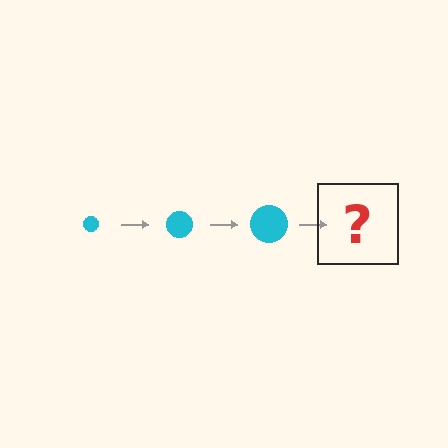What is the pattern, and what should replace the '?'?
The pattern is that the circle gets progressively larger each step. The '?' should be a cyan circle, larger than the previous one.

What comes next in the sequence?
The next element should be a cyan circle, larger than the previous one.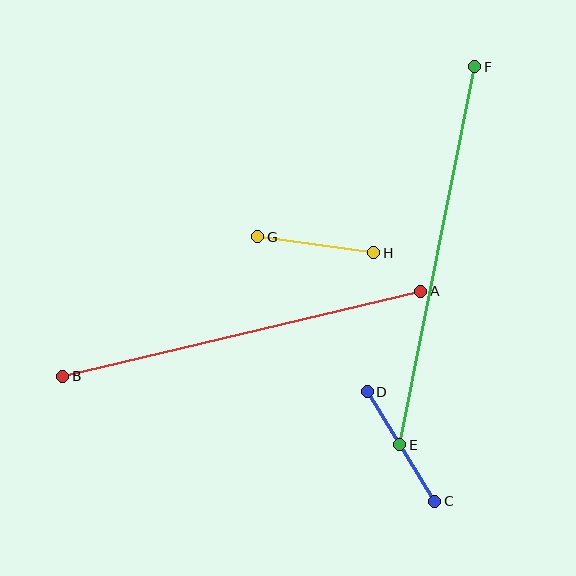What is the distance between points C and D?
The distance is approximately 129 pixels.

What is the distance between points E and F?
The distance is approximately 386 pixels.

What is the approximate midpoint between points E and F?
The midpoint is at approximately (437, 256) pixels.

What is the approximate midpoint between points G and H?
The midpoint is at approximately (316, 245) pixels.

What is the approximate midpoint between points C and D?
The midpoint is at approximately (401, 447) pixels.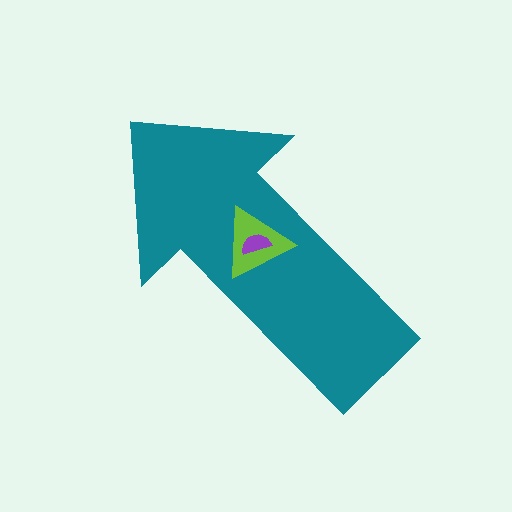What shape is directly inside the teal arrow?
The lime triangle.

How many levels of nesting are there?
3.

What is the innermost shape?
The purple semicircle.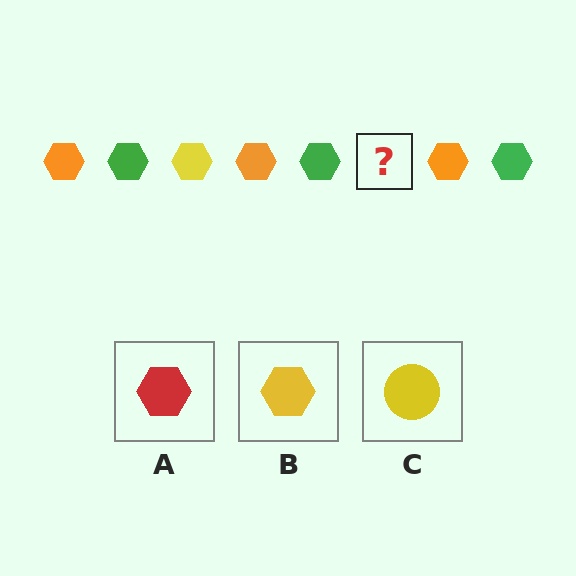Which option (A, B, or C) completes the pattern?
B.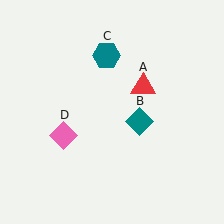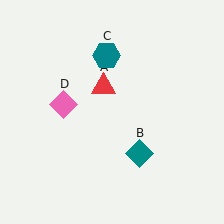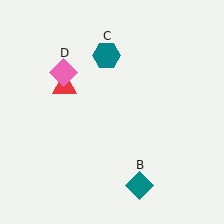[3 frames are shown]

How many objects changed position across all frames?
3 objects changed position: red triangle (object A), teal diamond (object B), pink diamond (object D).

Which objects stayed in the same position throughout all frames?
Teal hexagon (object C) remained stationary.